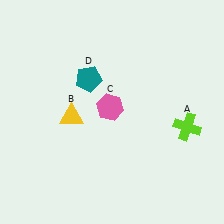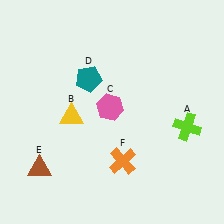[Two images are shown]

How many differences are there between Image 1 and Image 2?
There are 2 differences between the two images.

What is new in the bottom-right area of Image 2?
An orange cross (F) was added in the bottom-right area of Image 2.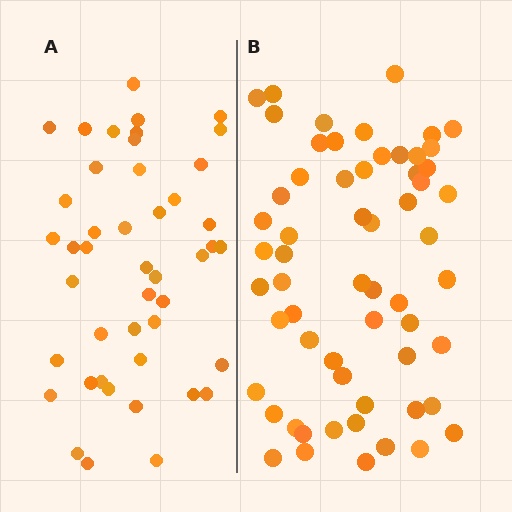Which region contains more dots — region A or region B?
Region B (the right region) has more dots.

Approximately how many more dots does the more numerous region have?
Region B has approximately 15 more dots than region A.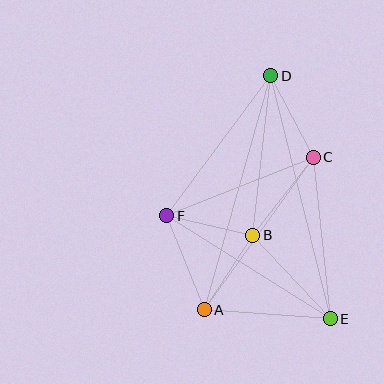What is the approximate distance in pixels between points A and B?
The distance between A and B is approximately 89 pixels.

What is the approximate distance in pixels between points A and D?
The distance between A and D is approximately 243 pixels.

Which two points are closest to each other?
Points B and F are closest to each other.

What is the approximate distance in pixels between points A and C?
The distance between A and C is approximately 187 pixels.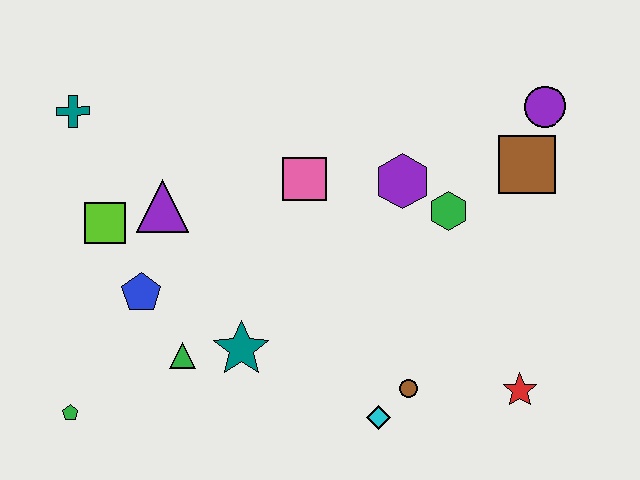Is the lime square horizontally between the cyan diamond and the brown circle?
No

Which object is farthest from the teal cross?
The red star is farthest from the teal cross.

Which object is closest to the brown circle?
The cyan diamond is closest to the brown circle.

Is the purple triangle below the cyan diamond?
No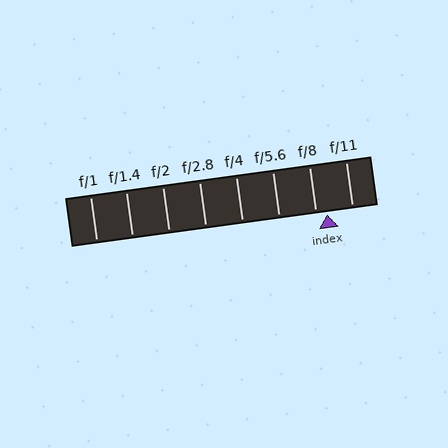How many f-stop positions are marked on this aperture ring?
There are 8 f-stop positions marked.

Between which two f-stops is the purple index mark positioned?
The index mark is between f/8 and f/11.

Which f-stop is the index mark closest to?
The index mark is closest to f/8.